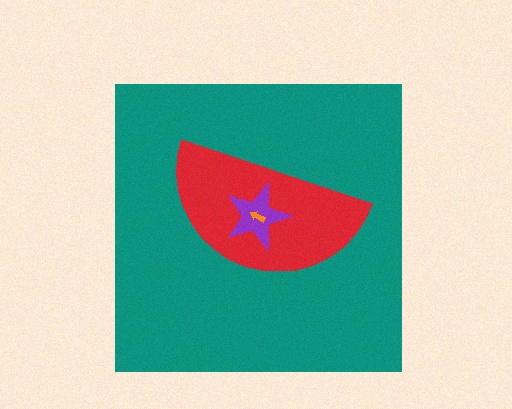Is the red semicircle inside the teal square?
Yes.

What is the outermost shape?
The teal square.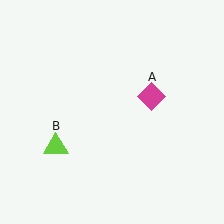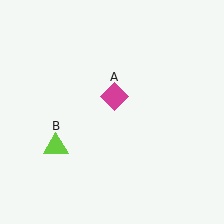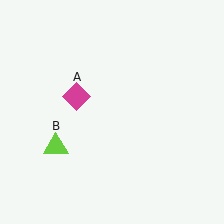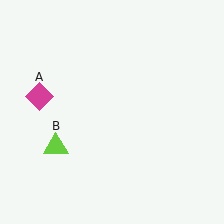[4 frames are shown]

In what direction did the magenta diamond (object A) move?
The magenta diamond (object A) moved left.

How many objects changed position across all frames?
1 object changed position: magenta diamond (object A).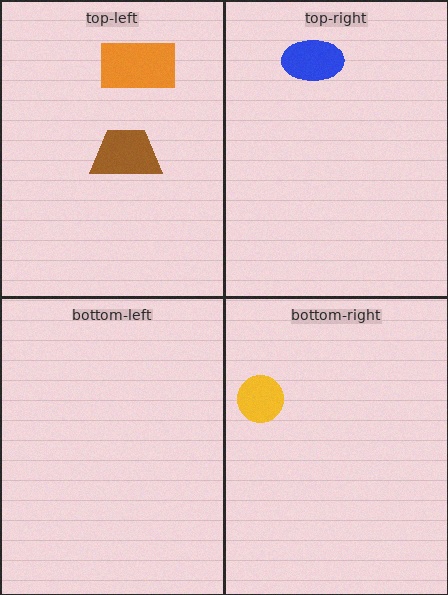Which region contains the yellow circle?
The bottom-right region.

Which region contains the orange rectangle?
The top-left region.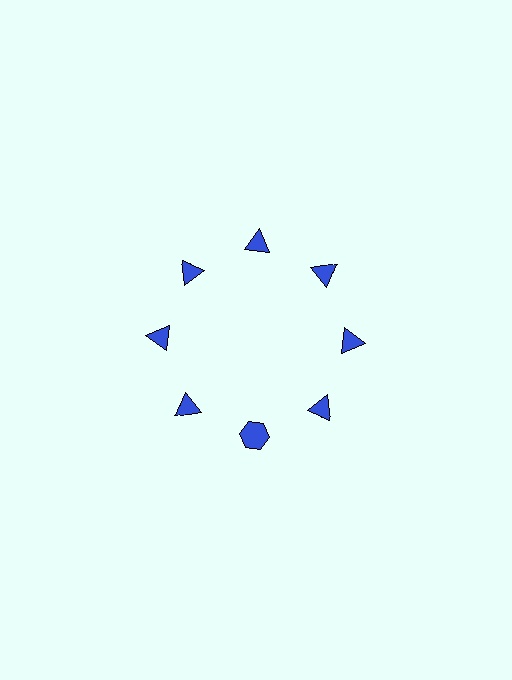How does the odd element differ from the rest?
It has a different shape: hexagon instead of triangle.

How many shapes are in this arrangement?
There are 8 shapes arranged in a ring pattern.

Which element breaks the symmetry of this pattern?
The blue hexagon at roughly the 6 o'clock position breaks the symmetry. All other shapes are blue triangles.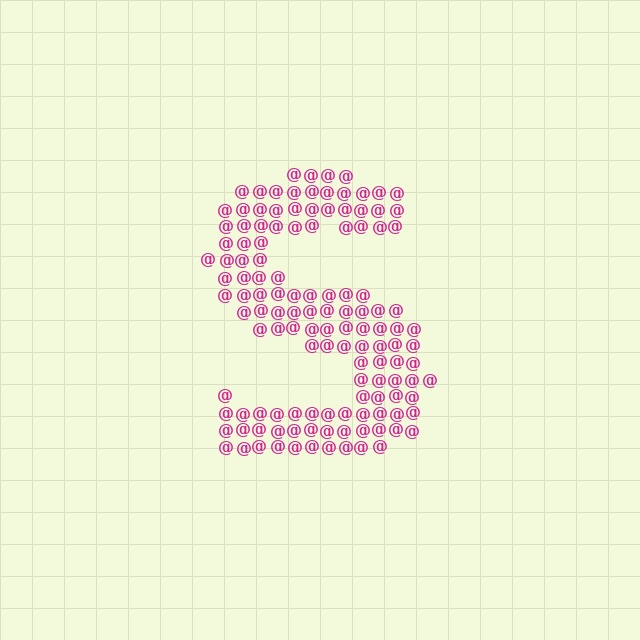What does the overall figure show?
The overall figure shows the letter S.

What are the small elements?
The small elements are at signs.